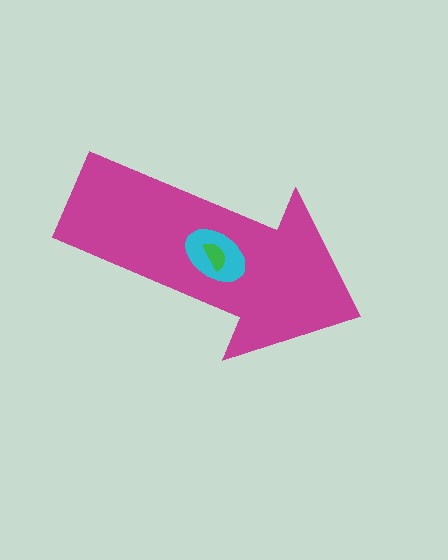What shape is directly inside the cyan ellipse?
The green semicircle.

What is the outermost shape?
The magenta arrow.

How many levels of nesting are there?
3.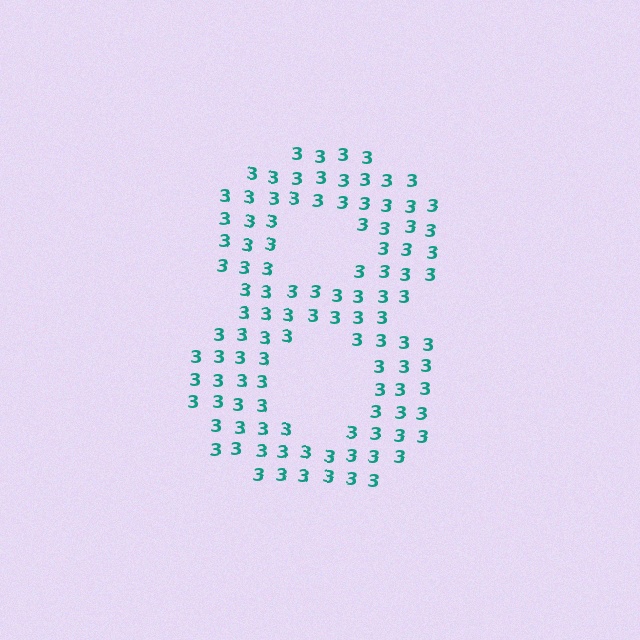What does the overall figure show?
The overall figure shows the digit 8.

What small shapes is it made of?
It is made of small digit 3's.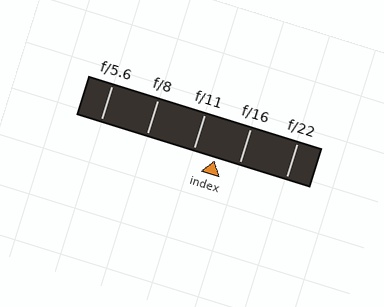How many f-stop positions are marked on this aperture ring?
There are 5 f-stop positions marked.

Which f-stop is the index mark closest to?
The index mark is closest to f/11.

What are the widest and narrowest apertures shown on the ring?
The widest aperture shown is f/5.6 and the narrowest is f/22.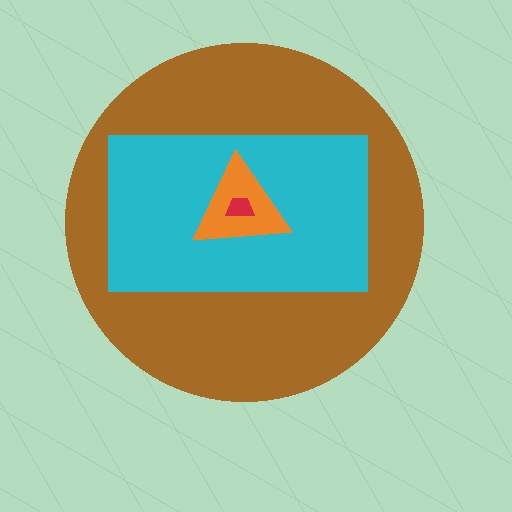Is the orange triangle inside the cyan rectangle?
Yes.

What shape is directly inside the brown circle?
The cyan rectangle.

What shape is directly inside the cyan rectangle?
The orange triangle.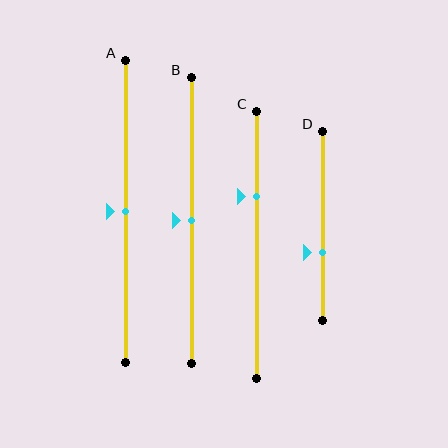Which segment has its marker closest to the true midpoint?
Segment A has its marker closest to the true midpoint.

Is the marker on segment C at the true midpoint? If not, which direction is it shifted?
No, the marker on segment C is shifted upward by about 18% of the segment length.